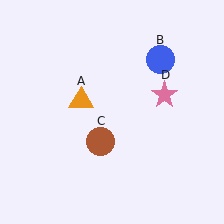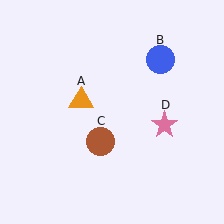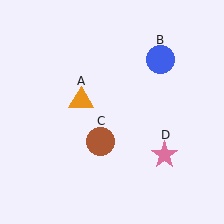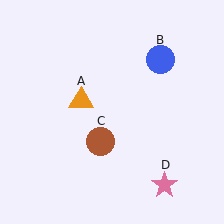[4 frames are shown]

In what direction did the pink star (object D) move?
The pink star (object D) moved down.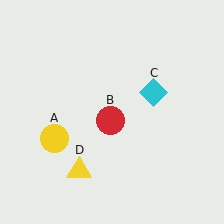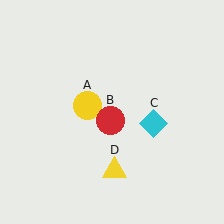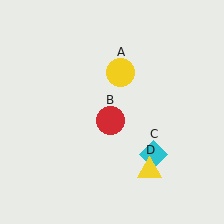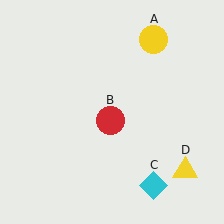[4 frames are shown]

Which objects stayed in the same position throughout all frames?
Red circle (object B) remained stationary.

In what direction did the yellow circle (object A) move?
The yellow circle (object A) moved up and to the right.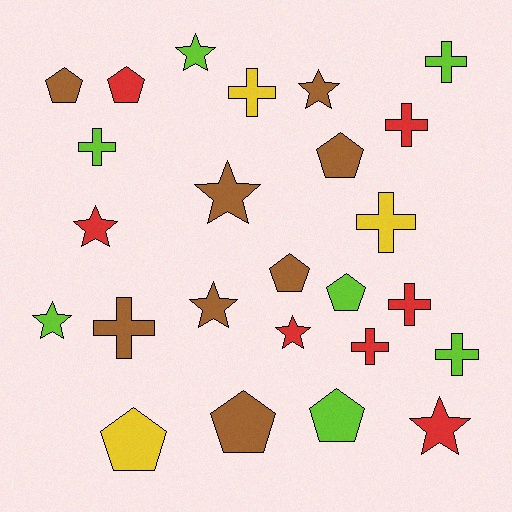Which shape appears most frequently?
Cross, with 9 objects.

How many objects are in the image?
There are 25 objects.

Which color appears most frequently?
Brown, with 8 objects.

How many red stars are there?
There are 3 red stars.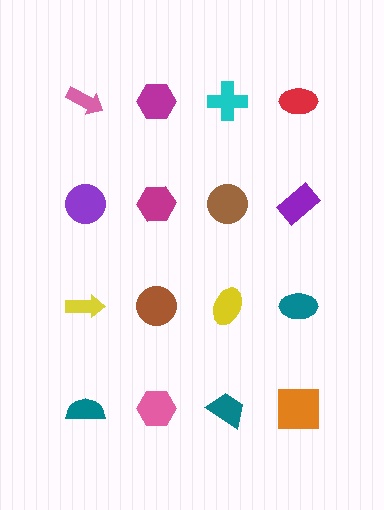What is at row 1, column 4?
A red ellipse.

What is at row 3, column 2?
A brown circle.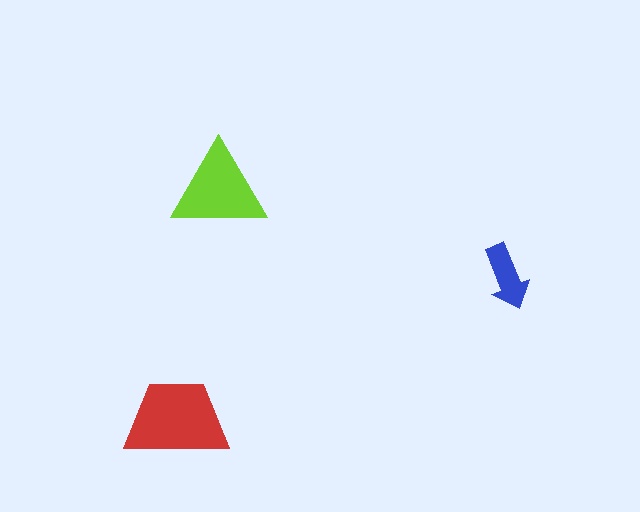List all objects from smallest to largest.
The blue arrow, the lime triangle, the red trapezoid.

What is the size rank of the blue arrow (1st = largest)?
3rd.